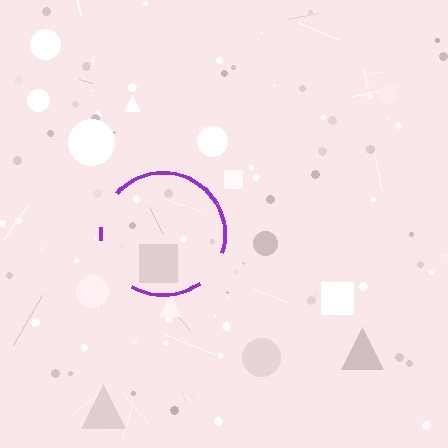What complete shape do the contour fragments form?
The contour fragments form a circle.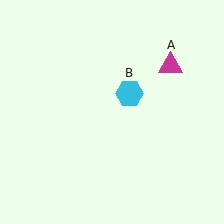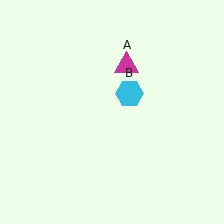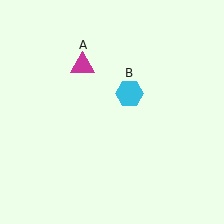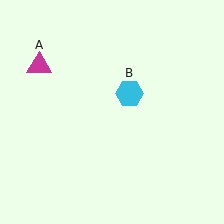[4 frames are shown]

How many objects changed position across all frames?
1 object changed position: magenta triangle (object A).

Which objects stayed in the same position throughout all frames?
Cyan hexagon (object B) remained stationary.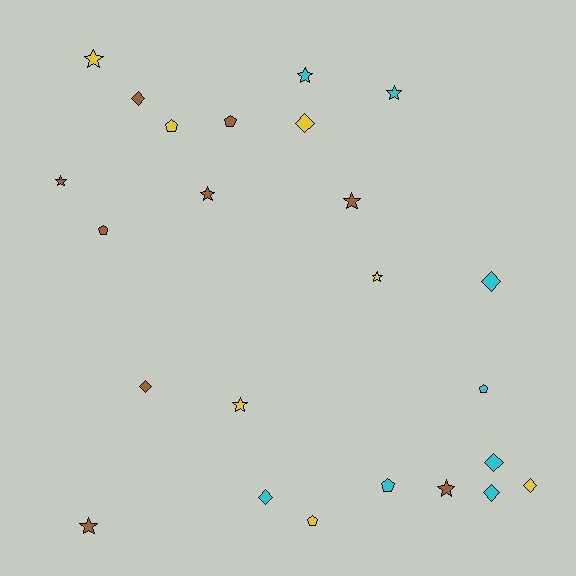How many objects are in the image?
There are 24 objects.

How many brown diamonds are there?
There are 2 brown diamonds.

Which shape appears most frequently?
Star, with 10 objects.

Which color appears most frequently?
Brown, with 9 objects.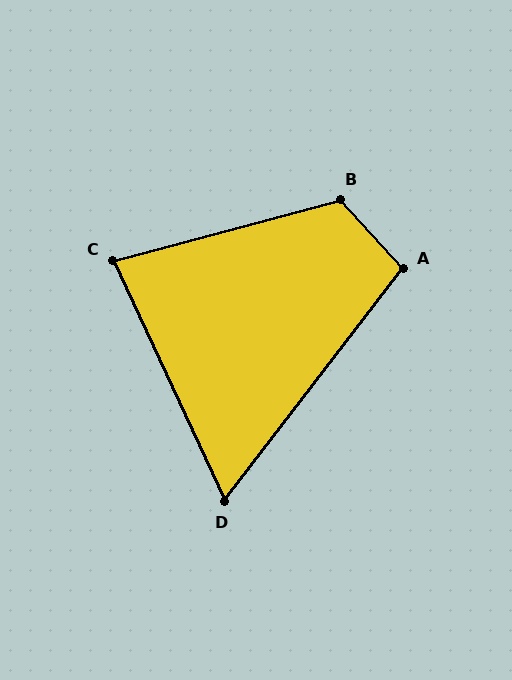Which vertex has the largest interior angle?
B, at approximately 117 degrees.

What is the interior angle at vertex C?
Approximately 80 degrees (acute).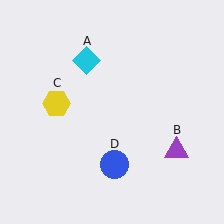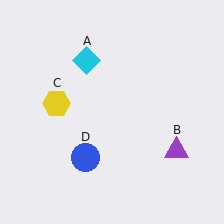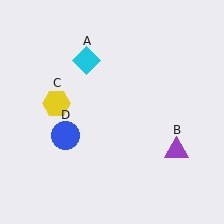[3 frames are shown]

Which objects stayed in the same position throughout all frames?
Cyan diamond (object A) and purple triangle (object B) and yellow hexagon (object C) remained stationary.